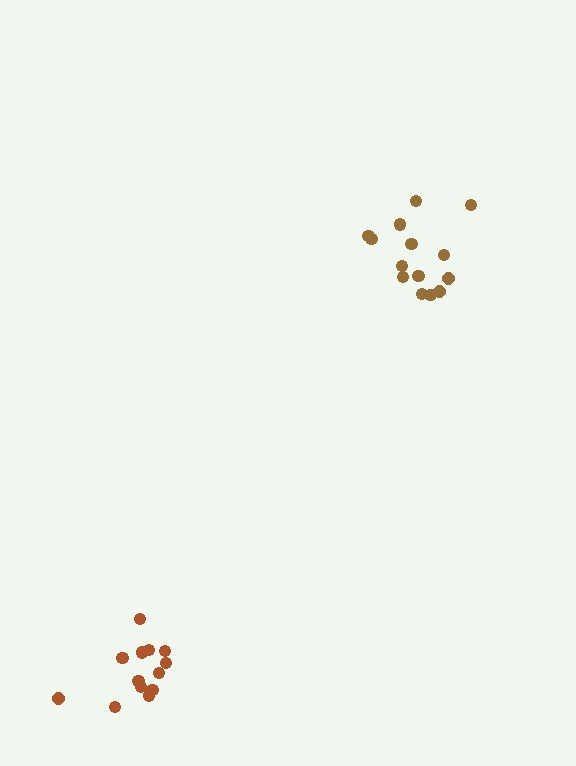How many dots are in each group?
Group 1: 14 dots, Group 2: 13 dots (27 total).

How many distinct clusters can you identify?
There are 2 distinct clusters.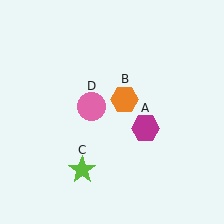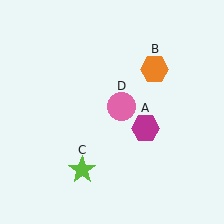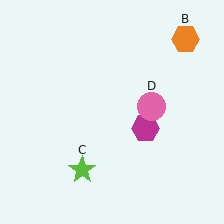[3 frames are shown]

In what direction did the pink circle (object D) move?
The pink circle (object D) moved right.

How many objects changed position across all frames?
2 objects changed position: orange hexagon (object B), pink circle (object D).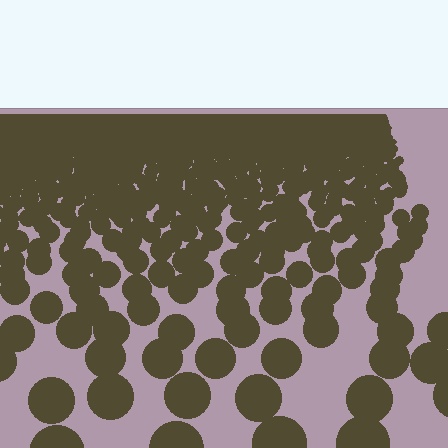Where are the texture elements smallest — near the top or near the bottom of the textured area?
Near the top.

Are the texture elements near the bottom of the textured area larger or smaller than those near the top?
Larger. Near the bottom, elements are closer to the viewer and appear at a bigger on-screen size.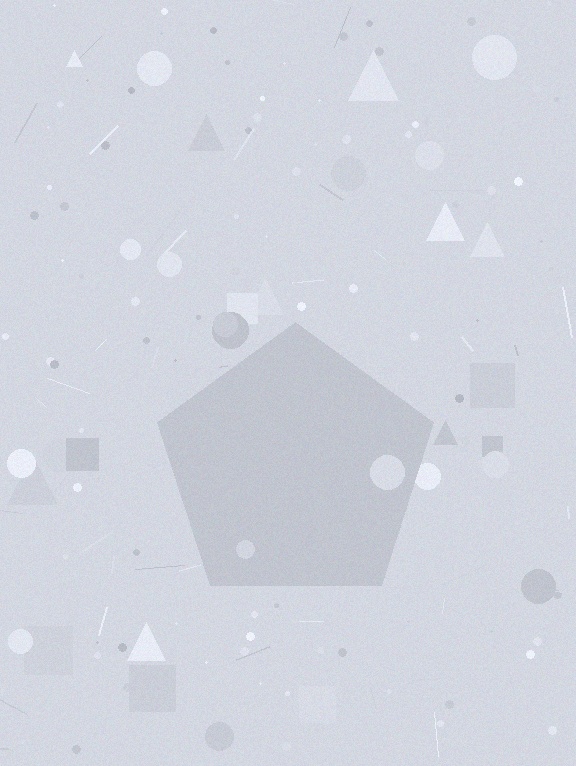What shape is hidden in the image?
A pentagon is hidden in the image.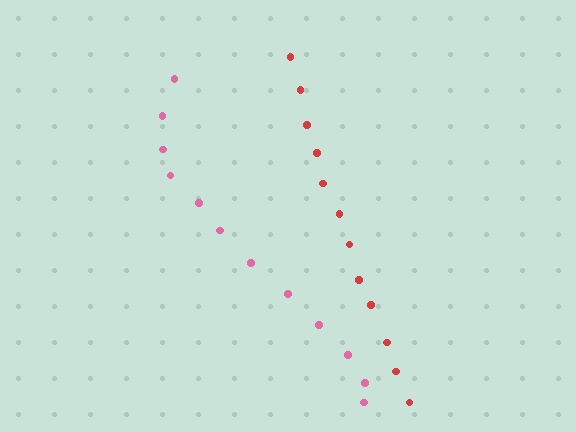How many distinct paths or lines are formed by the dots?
There are 2 distinct paths.